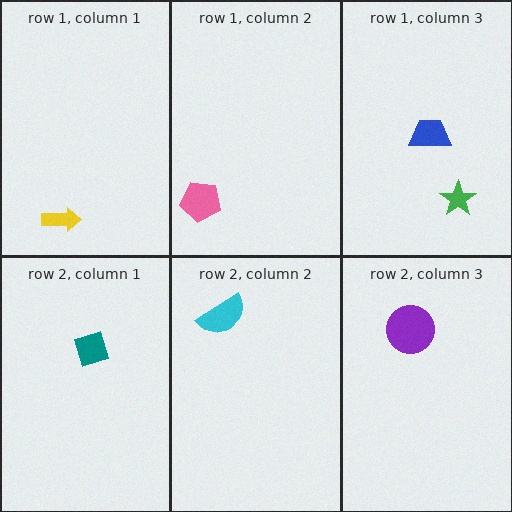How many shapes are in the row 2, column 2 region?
1.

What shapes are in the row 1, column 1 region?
The yellow arrow.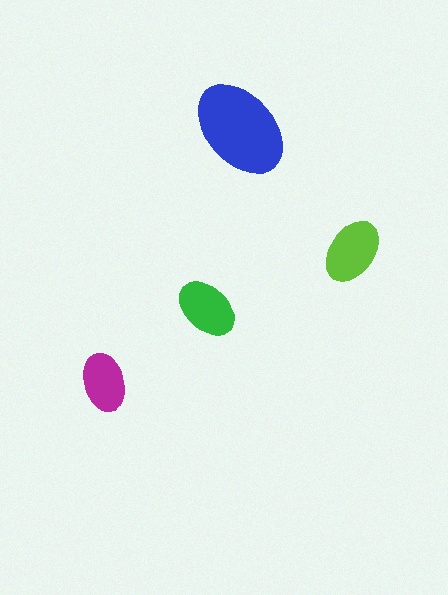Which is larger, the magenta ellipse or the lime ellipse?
The lime one.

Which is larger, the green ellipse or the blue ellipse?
The blue one.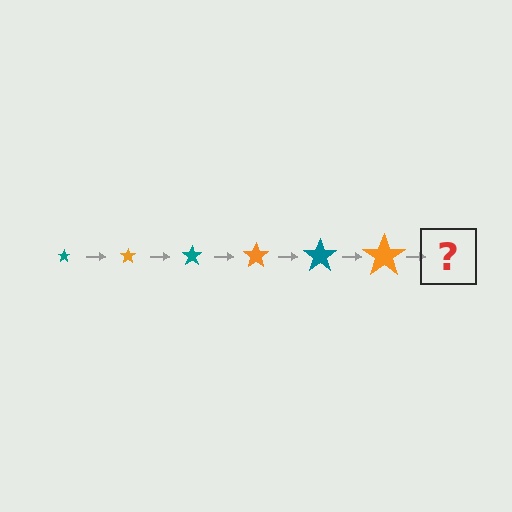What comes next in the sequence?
The next element should be a teal star, larger than the previous one.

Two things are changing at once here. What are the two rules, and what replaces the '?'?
The two rules are that the star grows larger each step and the color cycles through teal and orange. The '?' should be a teal star, larger than the previous one.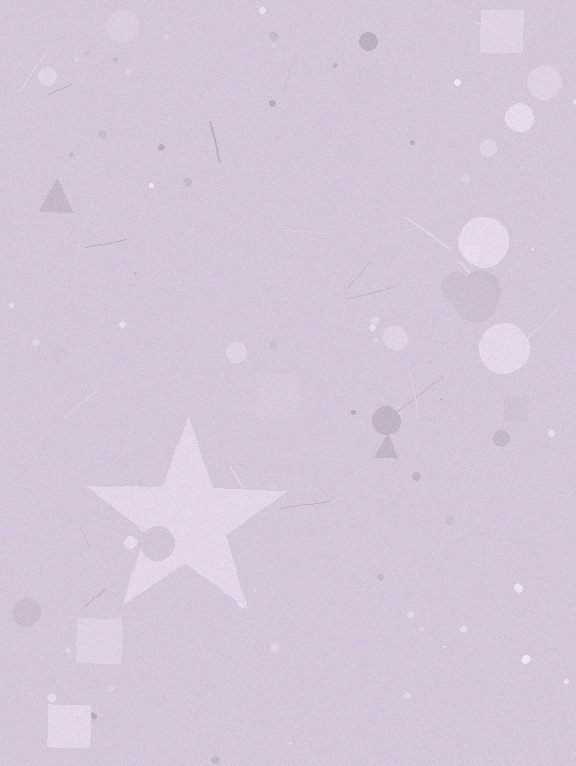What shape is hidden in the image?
A star is hidden in the image.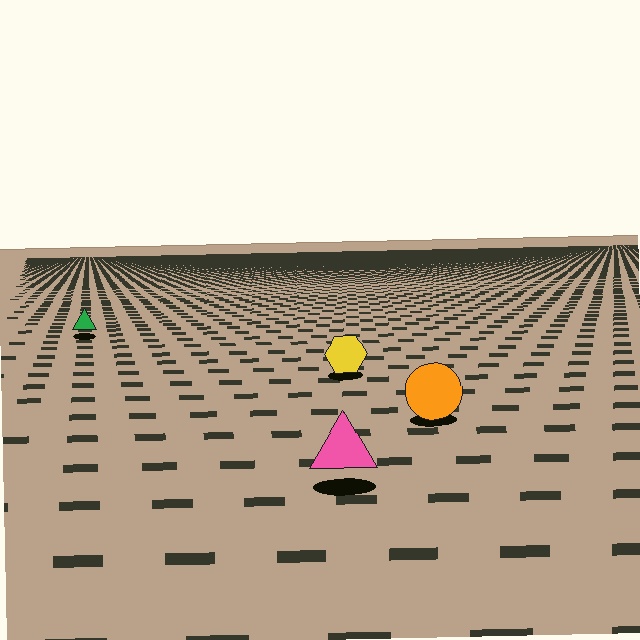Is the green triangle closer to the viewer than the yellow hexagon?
No. The yellow hexagon is closer — you can tell from the texture gradient: the ground texture is coarser near it.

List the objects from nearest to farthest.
From nearest to farthest: the pink triangle, the orange circle, the yellow hexagon, the green triangle.